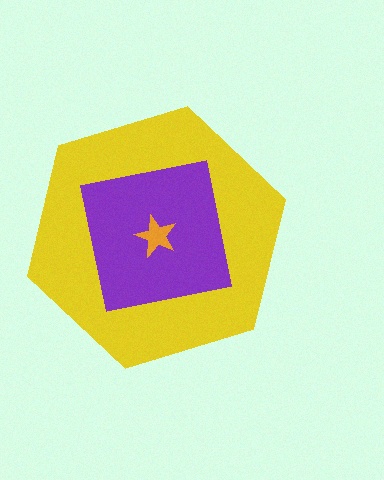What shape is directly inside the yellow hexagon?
The purple square.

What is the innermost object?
The orange star.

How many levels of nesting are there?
3.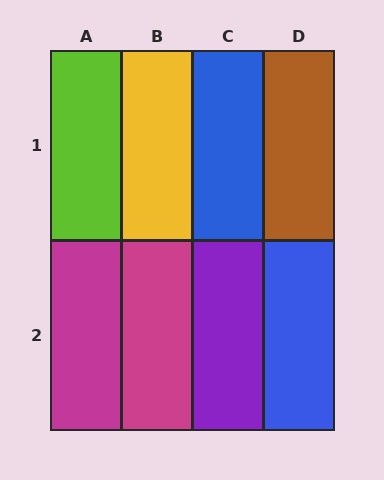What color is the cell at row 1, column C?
Blue.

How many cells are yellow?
1 cell is yellow.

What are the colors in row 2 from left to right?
Magenta, magenta, purple, blue.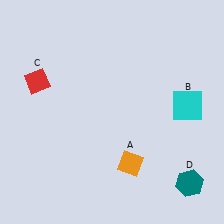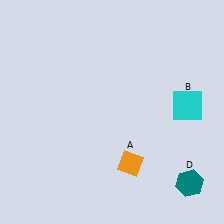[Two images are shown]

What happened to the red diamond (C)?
The red diamond (C) was removed in Image 2. It was in the top-left area of Image 1.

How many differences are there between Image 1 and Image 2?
There is 1 difference between the two images.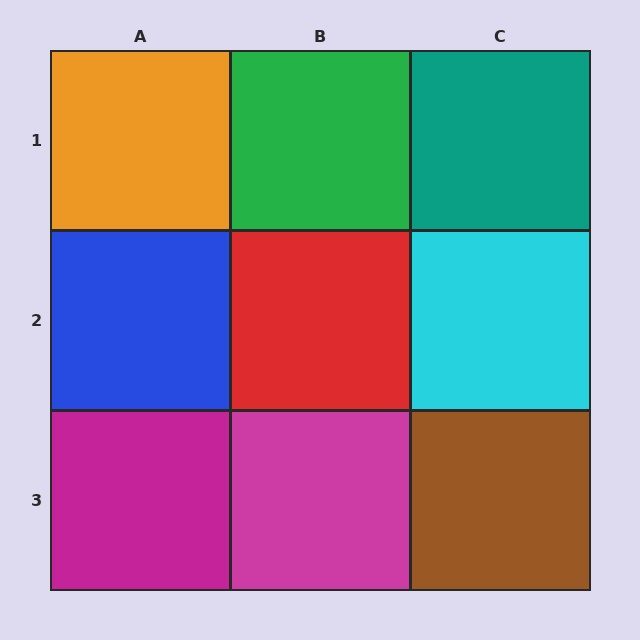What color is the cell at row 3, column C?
Brown.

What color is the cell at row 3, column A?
Magenta.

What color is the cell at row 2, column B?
Red.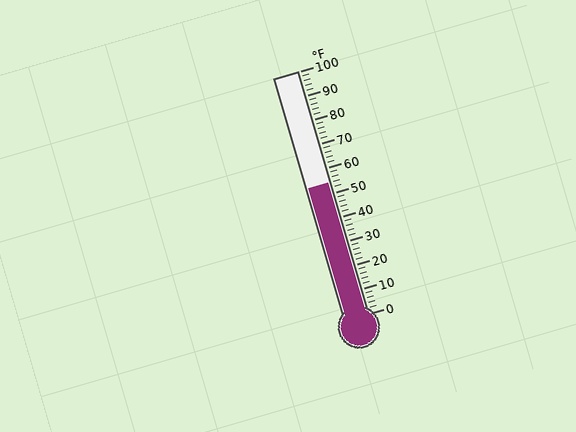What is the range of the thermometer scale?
The thermometer scale ranges from 0°F to 100°F.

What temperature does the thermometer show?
The thermometer shows approximately 54°F.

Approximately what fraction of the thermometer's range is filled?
The thermometer is filled to approximately 55% of its range.